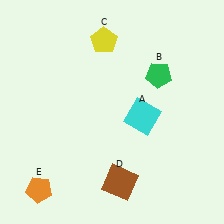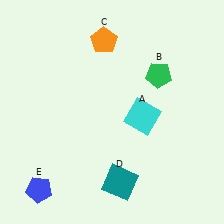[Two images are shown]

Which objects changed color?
C changed from yellow to orange. D changed from brown to teal. E changed from orange to blue.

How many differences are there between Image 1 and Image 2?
There are 3 differences between the two images.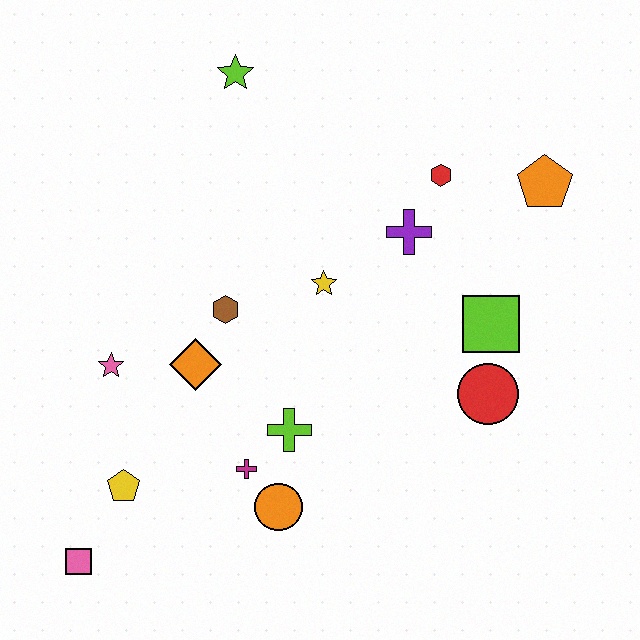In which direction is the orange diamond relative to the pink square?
The orange diamond is above the pink square.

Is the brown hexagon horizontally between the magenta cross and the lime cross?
No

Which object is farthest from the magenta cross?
The orange pentagon is farthest from the magenta cross.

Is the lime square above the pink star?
Yes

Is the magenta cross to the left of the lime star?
No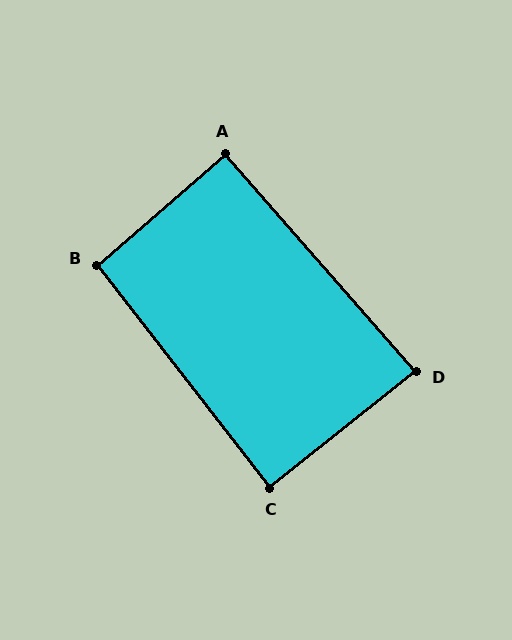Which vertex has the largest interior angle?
B, at approximately 93 degrees.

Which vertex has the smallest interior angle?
D, at approximately 87 degrees.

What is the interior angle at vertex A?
Approximately 91 degrees (approximately right).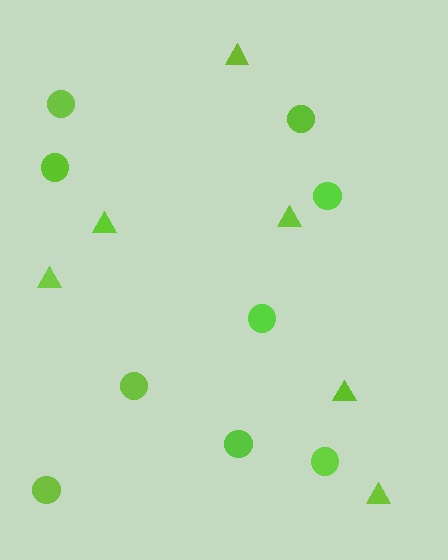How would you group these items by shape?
There are 2 groups: one group of circles (9) and one group of triangles (6).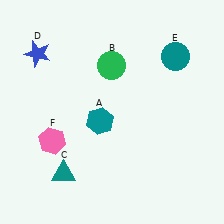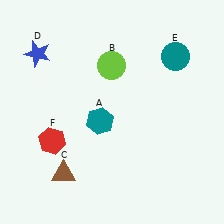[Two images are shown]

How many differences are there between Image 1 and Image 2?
There are 3 differences between the two images.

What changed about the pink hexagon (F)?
In Image 1, F is pink. In Image 2, it changed to red.